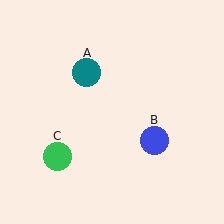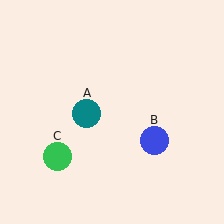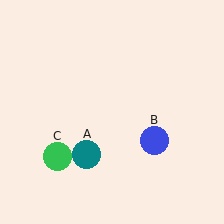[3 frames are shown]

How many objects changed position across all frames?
1 object changed position: teal circle (object A).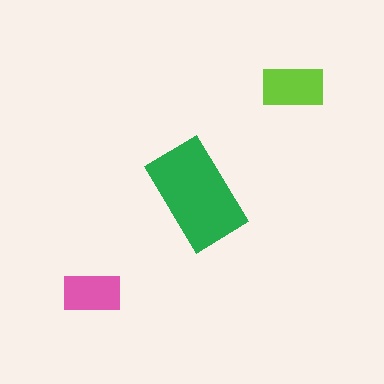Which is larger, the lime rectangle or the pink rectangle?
The lime one.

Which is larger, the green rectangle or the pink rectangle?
The green one.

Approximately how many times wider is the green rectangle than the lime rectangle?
About 1.5 times wider.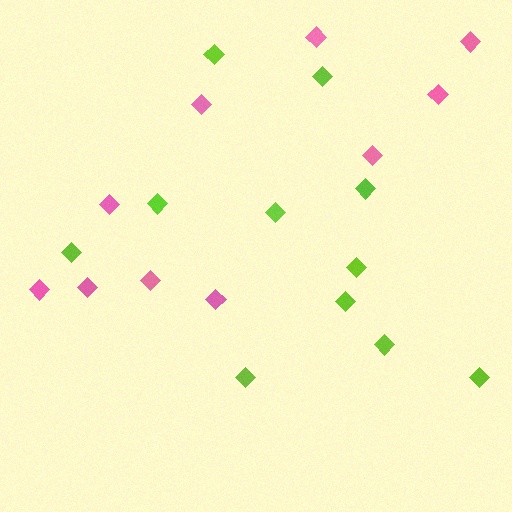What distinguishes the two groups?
There are 2 groups: one group of pink diamonds (10) and one group of lime diamonds (11).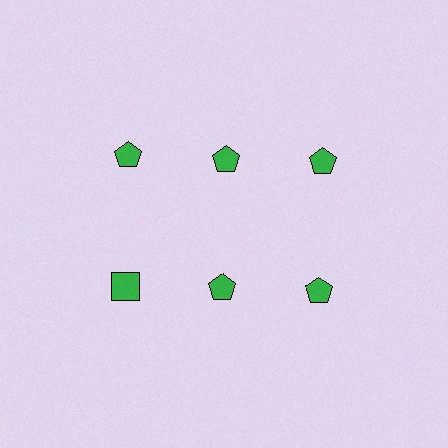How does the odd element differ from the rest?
It has a different shape: square instead of pentagon.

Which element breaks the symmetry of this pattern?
The green square in the second row, leftmost column breaks the symmetry. All other shapes are green pentagons.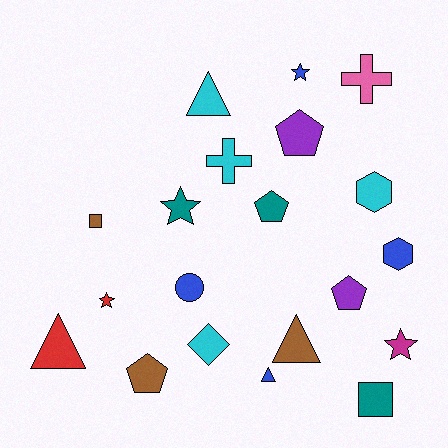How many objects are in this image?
There are 20 objects.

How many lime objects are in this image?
There are no lime objects.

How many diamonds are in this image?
There is 1 diamond.